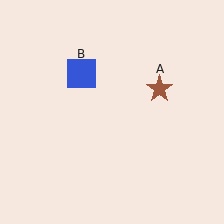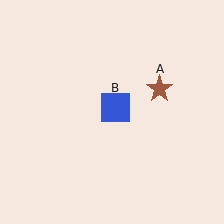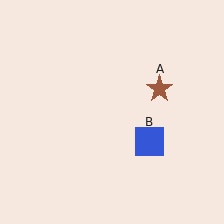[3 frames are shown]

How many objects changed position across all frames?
1 object changed position: blue square (object B).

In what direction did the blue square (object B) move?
The blue square (object B) moved down and to the right.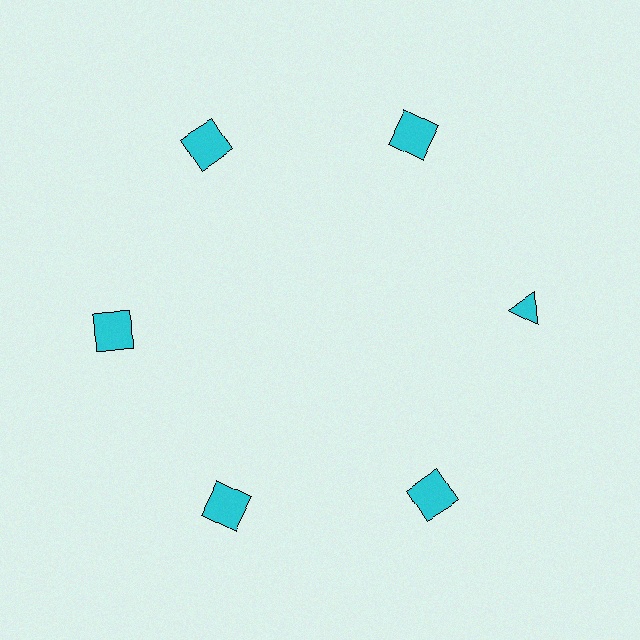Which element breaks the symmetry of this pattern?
The cyan triangle at roughly the 3 o'clock position breaks the symmetry. All other shapes are cyan squares.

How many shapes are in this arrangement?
There are 6 shapes arranged in a ring pattern.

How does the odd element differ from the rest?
It has a different shape: triangle instead of square.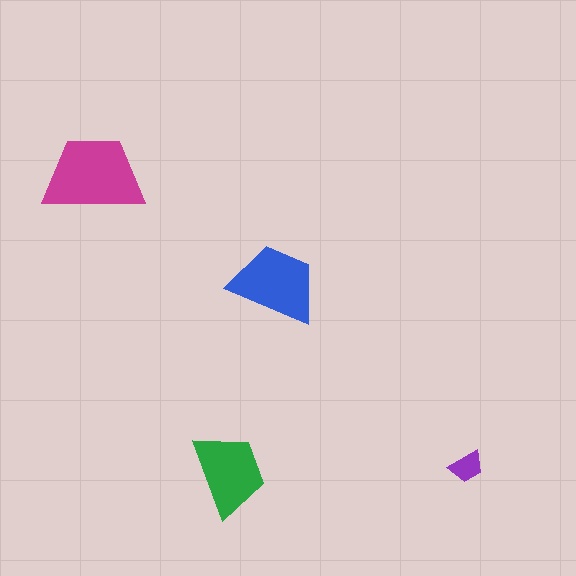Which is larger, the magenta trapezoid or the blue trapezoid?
The magenta one.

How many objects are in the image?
There are 4 objects in the image.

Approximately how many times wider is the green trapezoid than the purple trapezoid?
About 2.5 times wider.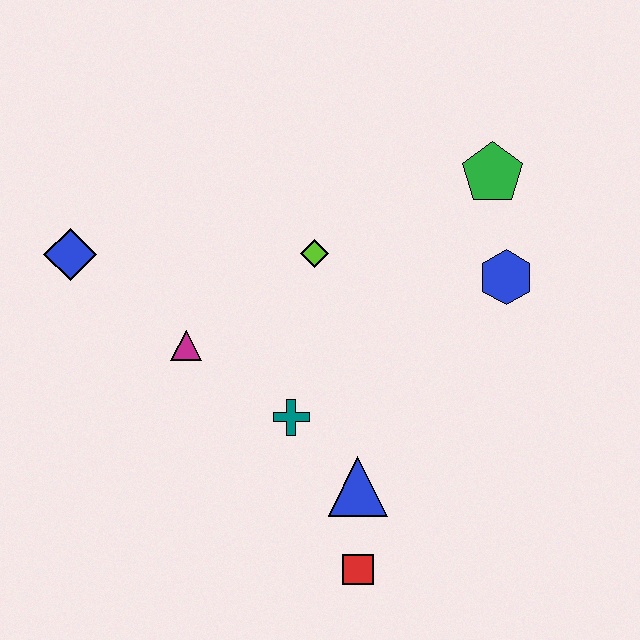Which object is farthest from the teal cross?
The green pentagon is farthest from the teal cross.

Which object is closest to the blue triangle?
The red square is closest to the blue triangle.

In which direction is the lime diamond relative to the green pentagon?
The lime diamond is to the left of the green pentagon.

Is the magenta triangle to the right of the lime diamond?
No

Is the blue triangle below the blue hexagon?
Yes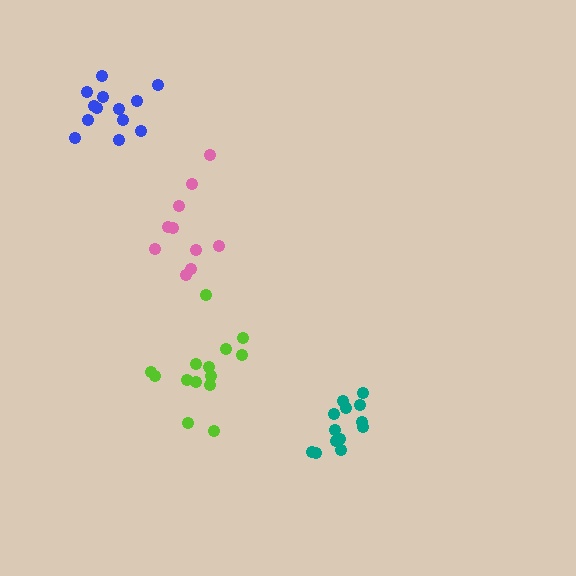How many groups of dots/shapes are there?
There are 4 groups.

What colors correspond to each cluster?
The clusters are colored: lime, pink, teal, blue.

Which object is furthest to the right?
The teal cluster is rightmost.